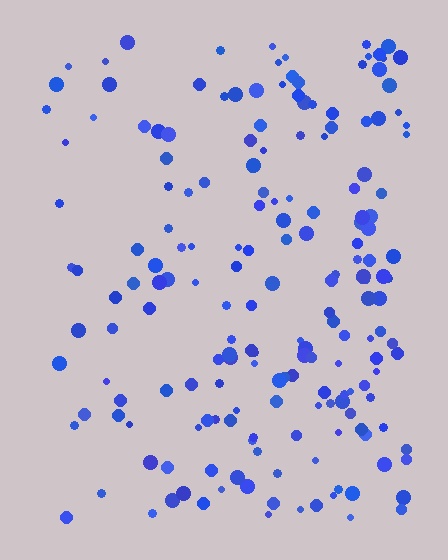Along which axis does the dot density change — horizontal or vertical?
Horizontal.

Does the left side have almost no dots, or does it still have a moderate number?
Still a moderate number, just noticeably fewer than the right.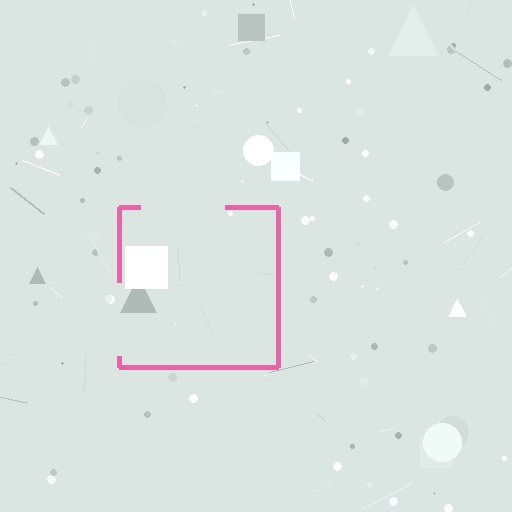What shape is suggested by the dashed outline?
The dashed outline suggests a square.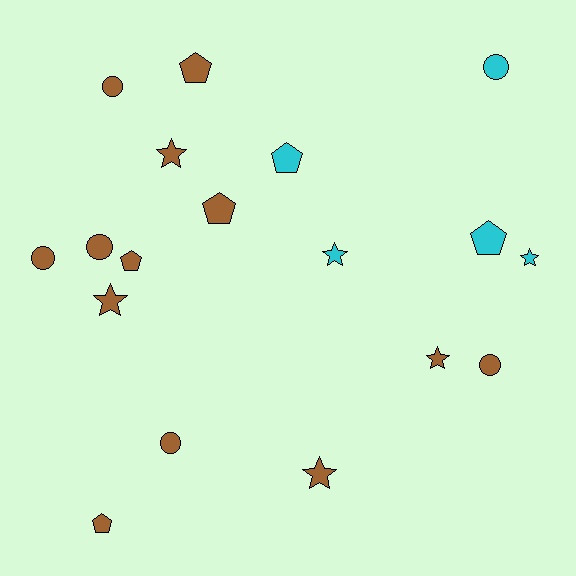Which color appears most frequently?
Brown, with 13 objects.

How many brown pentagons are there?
There are 4 brown pentagons.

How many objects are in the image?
There are 18 objects.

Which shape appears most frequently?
Circle, with 6 objects.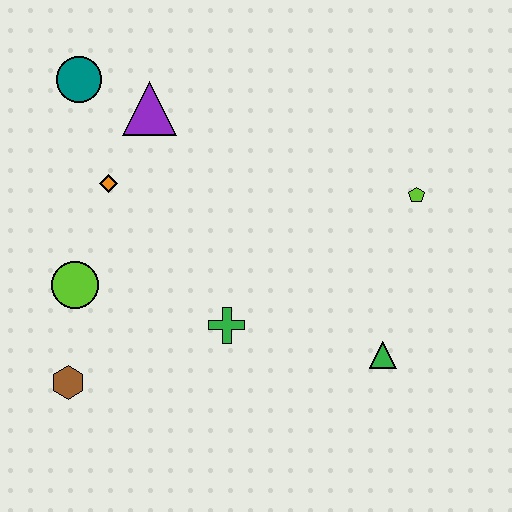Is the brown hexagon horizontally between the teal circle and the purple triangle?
No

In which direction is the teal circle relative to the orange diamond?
The teal circle is above the orange diamond.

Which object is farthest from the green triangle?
The teal circle is farthest from the green triangle.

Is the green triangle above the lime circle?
No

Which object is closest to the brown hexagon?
The lime circle is closest to the brown hexagon.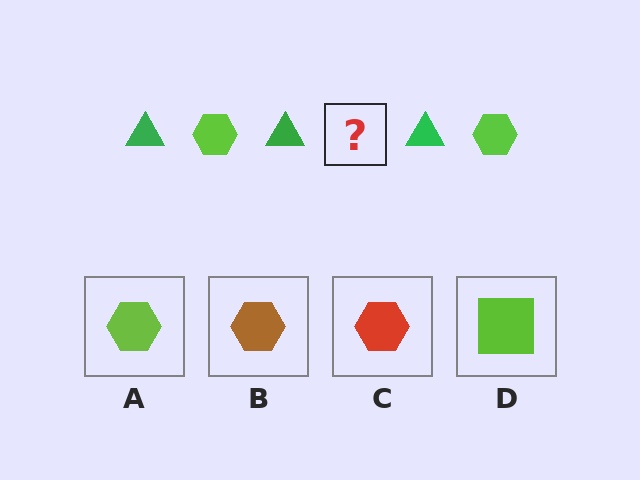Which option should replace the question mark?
Option A.